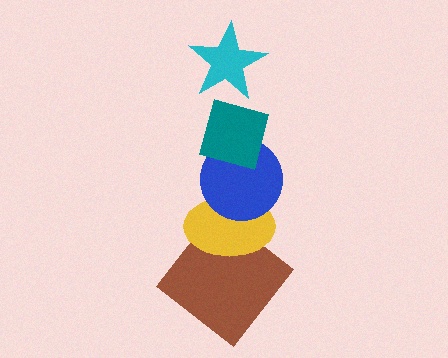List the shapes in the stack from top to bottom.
From top to bottom: the cyan star, the teal diamond, the blue circle, the yellow ellipse, the brown diamond.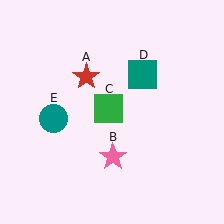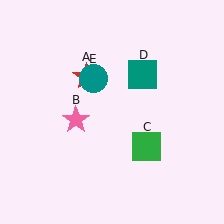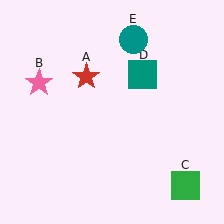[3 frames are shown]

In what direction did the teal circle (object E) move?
The teal circle (object E) moved up and to the right.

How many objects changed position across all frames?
3 objects changed position: pink star (object B), green square (object C), teal circle (object E).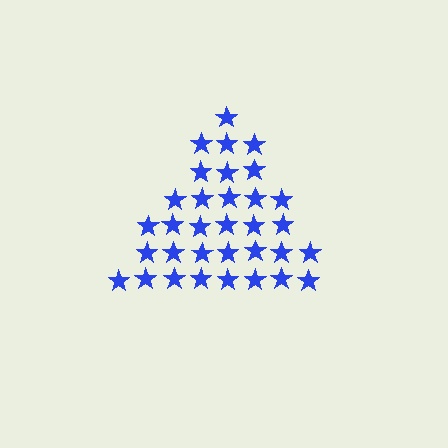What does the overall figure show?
The overall figure shows a triangle.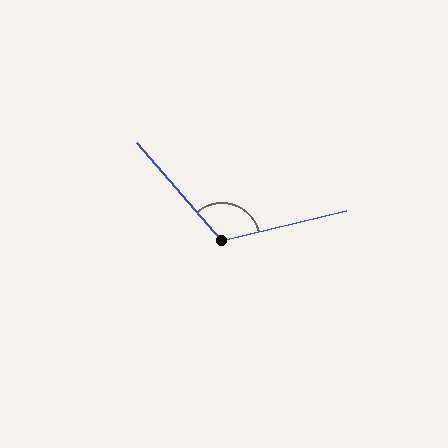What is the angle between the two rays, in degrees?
Approximately 117 degrees.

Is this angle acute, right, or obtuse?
It is obtuse.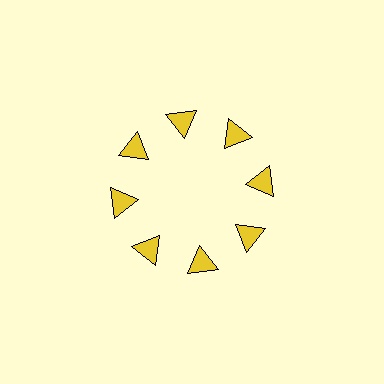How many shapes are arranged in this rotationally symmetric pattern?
There are 8 shapes, arranged in 8 groups of 1.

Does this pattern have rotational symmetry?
Yes, this pattern has 8-fold rotational symmetry. It looks the same after rotating 45 degrees around the center.